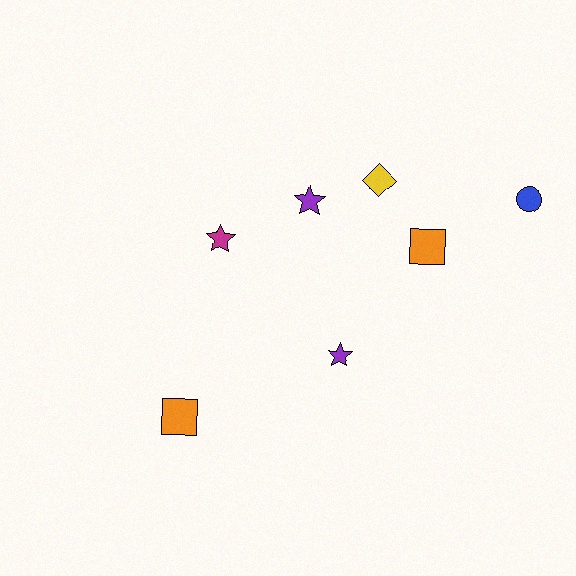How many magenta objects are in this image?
There is 1 magenta object.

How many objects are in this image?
There are 7 objects.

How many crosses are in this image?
There are no crosses.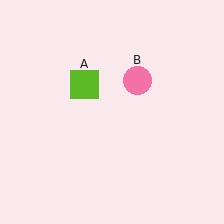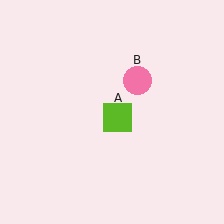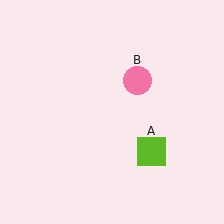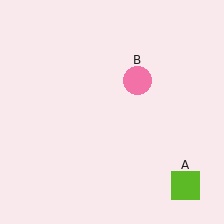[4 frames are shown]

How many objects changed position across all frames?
1 object changed position: lime square (object A).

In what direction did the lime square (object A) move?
The lime square (object A) moved down and to the right.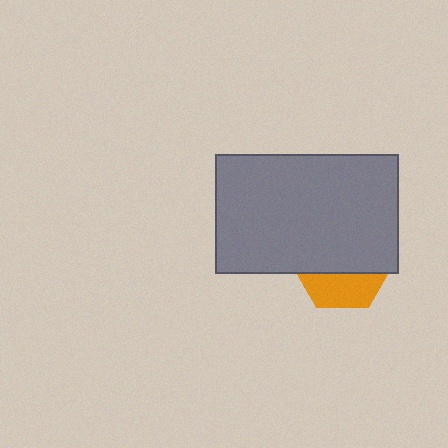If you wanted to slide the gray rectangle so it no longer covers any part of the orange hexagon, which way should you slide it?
Slide it up — that is the most direct way to separate the two shapes.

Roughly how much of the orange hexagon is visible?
A small part of it is visible (roughly 35%).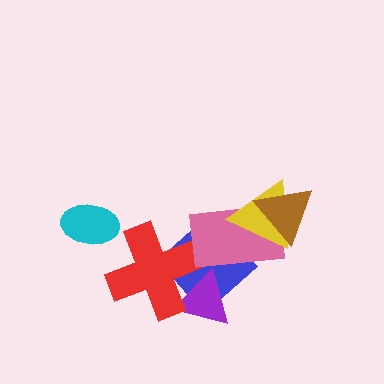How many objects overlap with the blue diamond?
4 objects overlap with the blue diamond.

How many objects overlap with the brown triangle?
2 objects overlap with the brown triangle.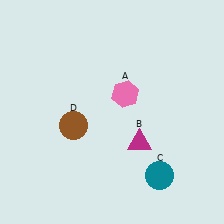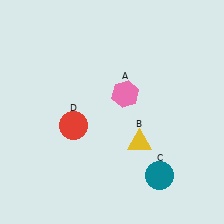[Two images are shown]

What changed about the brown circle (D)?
In Image 1, D is brown. In Image 2, it changed to red.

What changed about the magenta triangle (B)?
In Image 1, B is magenta. In Image 2, it changed to yellow.